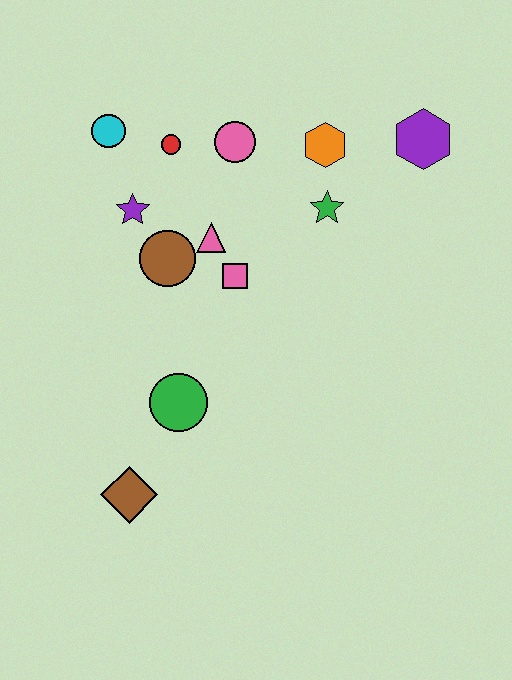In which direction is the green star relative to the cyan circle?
The green star is to the right of the cyan circle.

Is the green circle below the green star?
Yes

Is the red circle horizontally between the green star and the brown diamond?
Yes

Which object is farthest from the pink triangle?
The brown diamond is farthest from the pink triangle.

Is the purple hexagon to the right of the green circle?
Yes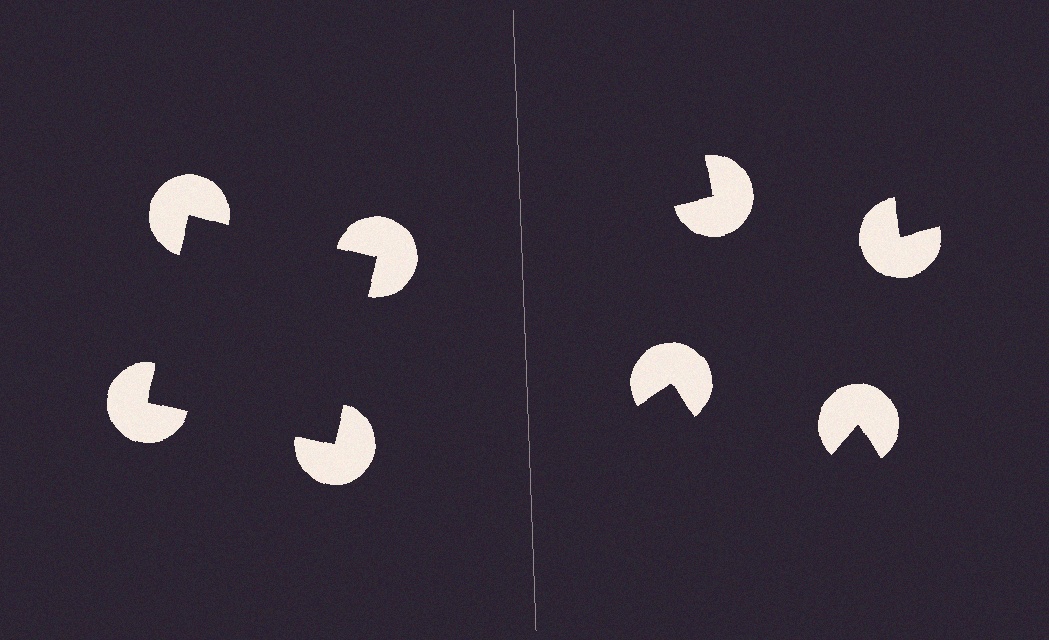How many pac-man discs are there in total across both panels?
8 — 4 on each side.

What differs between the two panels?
The pac-man discs are positioned identically on both sides; only the wedge orientations differ. On the left they align to a square; on the right they are misaligned.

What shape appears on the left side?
An illusory square.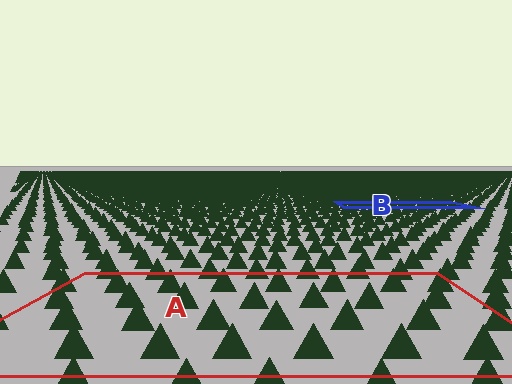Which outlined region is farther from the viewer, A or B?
Region B is farther from the viewer — the texture elements inside it appear smaller and more densely packed.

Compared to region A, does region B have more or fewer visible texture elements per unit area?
Region B has more texture elements per unit area — they are packed more densely because it is farther away.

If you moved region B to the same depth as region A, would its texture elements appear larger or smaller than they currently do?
They would appear larger. At a closer depth, the same texture elements are projected at a bigger on-screen size.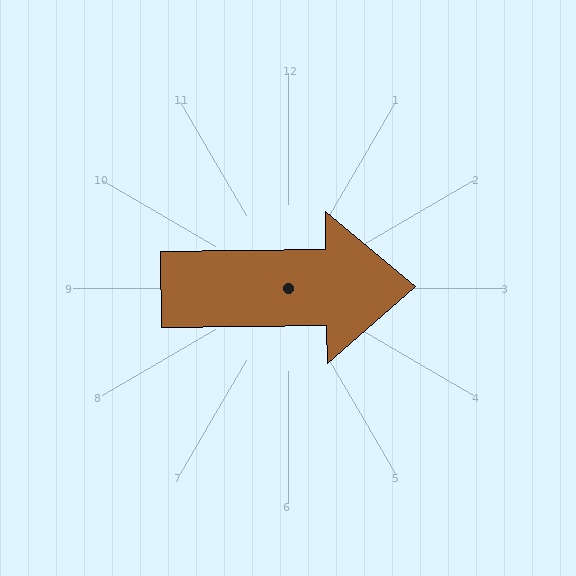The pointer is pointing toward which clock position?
Roughly 3 o'clock.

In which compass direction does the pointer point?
East.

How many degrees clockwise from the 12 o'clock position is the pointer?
Approximately 89 degrees.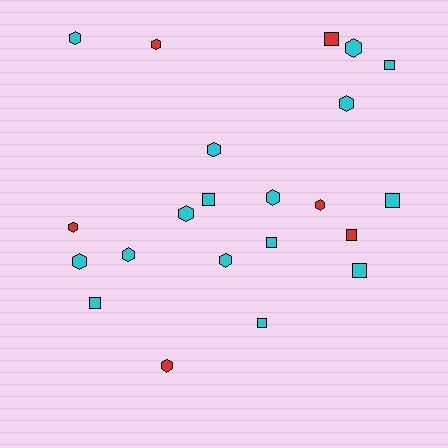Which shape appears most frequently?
Hexagon, with 13 objects.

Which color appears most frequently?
Cyan, with 16 objects.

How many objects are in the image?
There are 22 objects.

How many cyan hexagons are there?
There are 9 cyan hexagons.